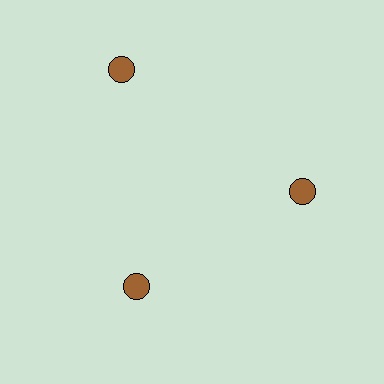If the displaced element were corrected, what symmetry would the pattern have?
It would have 3-fold rotational symmetry — the pattern would map onto itself every 120 degrees.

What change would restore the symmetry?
The symmetry would be restored by moving it inward, back onto the ring so that all 3 circles sit at equal angles and equal distance from the center.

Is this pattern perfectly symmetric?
No. The 3 brown circles are arranged in a ring, but one element near the 11 o'clock position is pushed outward from the center, breaking the 3-fold rotational symmetry.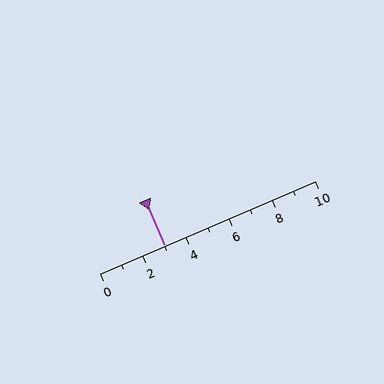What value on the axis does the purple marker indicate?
The marker indicates approximately 3.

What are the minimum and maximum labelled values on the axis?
The axis runs from 0 to 10.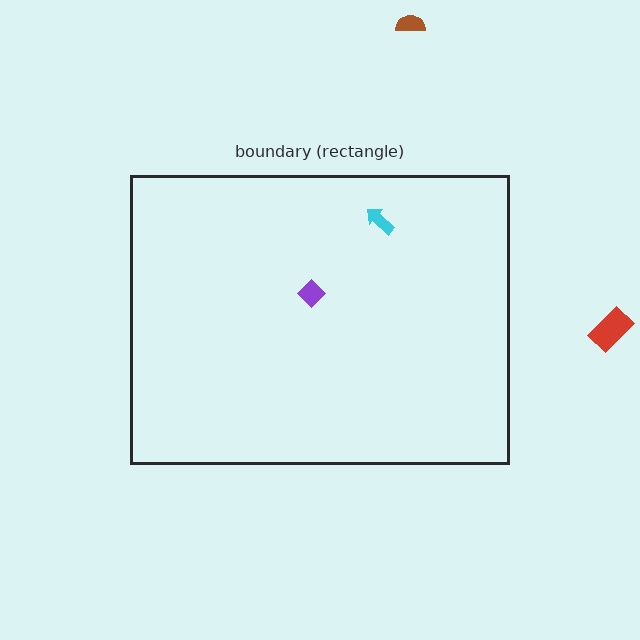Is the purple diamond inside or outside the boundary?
Inside.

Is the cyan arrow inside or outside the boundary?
Inside.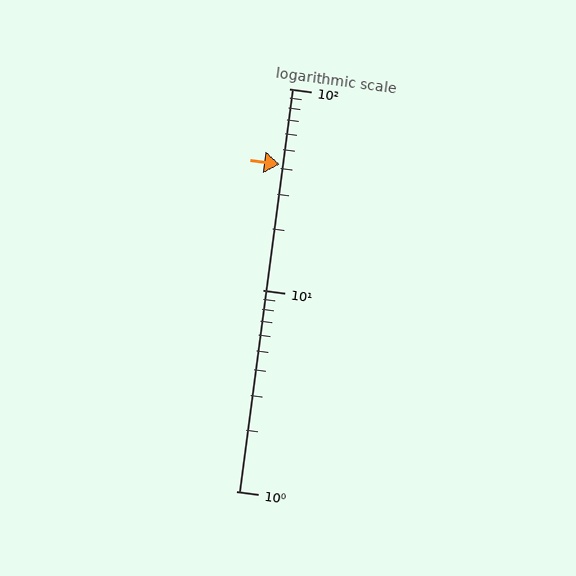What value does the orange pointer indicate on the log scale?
The pointer indicates approximately 42.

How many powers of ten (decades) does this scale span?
The scale spans 2 decades, from 1 to 100.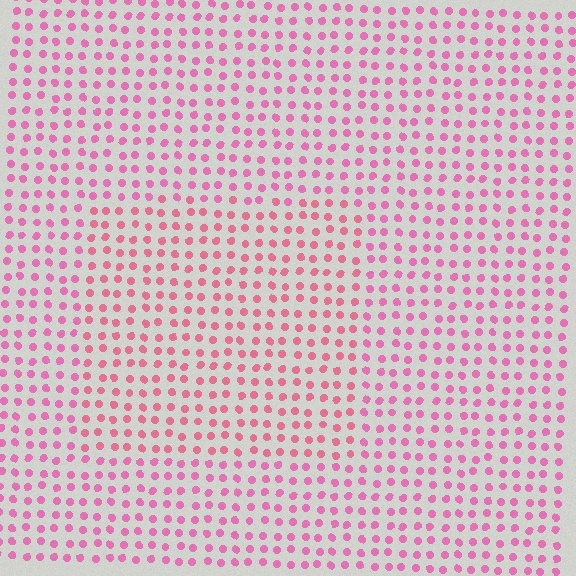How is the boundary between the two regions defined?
The boundary is defined purely by a slight shift in hue (about 18 degrees). Spacing, size, and orientation are identical on both sides.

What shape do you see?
I see a rectangle.